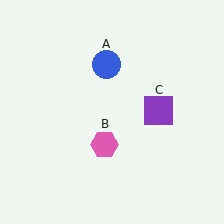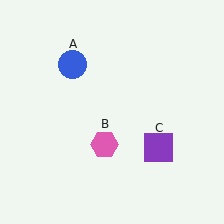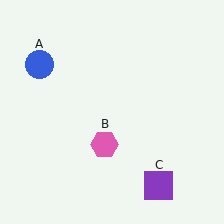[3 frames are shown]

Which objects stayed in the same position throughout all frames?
Pink hexagon (object B) remained stationary.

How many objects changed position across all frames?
2 objects changed position: blue circle (object A), purple square (object C).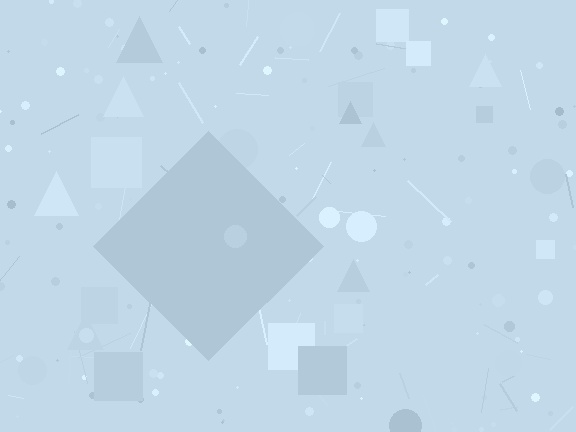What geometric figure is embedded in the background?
A diamond is embedded in the background.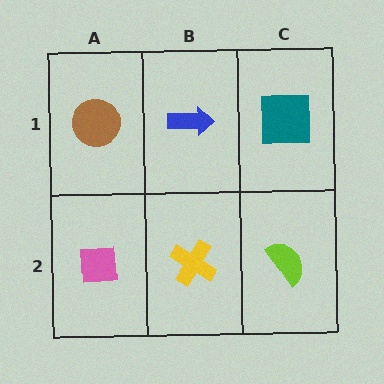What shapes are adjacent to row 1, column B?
A yellow cross (row 2, column B), a brown circle (row 1, column A), a teal square (row 1, column C).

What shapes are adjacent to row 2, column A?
A brown circle (row 1, column A), a yellow cross (row 2, column B).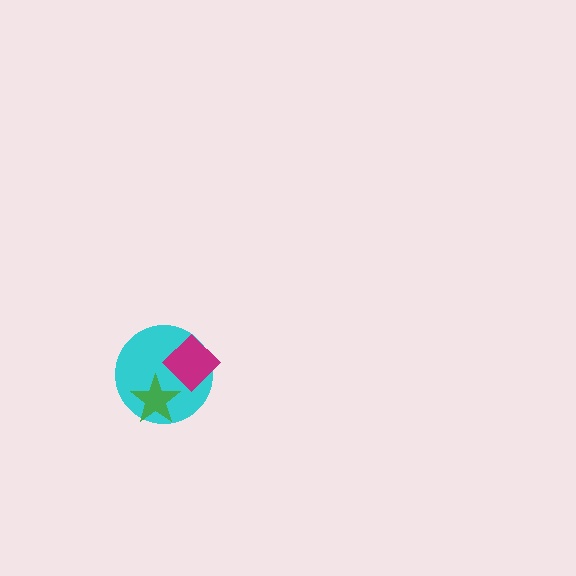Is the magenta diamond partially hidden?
No, no other shape covers it.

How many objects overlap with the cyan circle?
2 objects overlap with the cyan circle.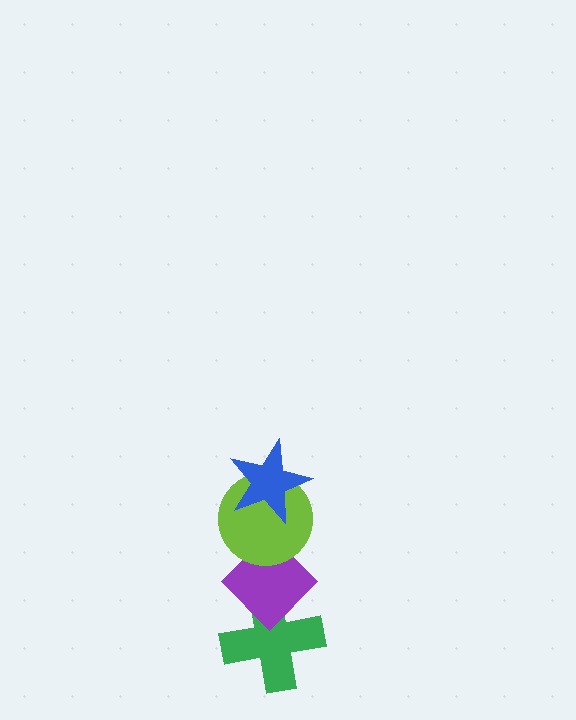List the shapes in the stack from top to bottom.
From top to bottom: the blue star, the lime circle, the purple diamond, the green cross.